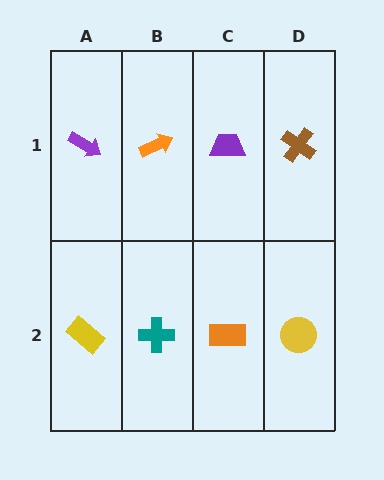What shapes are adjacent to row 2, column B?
An orange arrow (row 1, column B), a yellow rectangle (row 2, column A), an orange rectangle (row 2, column C).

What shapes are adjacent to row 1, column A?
A yellow rectangle (row 2, column A), an orange arrow (row 1, column B).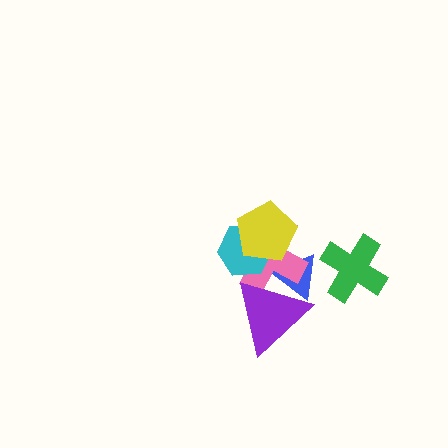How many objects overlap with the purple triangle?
2 objects overlap with the purple triangle.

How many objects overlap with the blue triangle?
2 objects overlap with the blue triangle.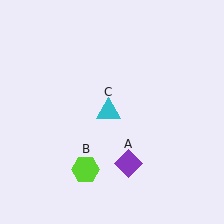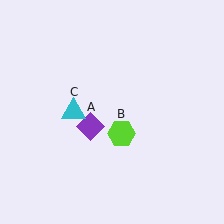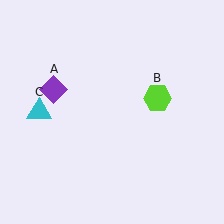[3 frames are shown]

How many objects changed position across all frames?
3 objects changed position: purple diamond (object A), lime hexagon (object B), cyan triangle (object C).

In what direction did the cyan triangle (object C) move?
The cyan triangle (object C) moved left.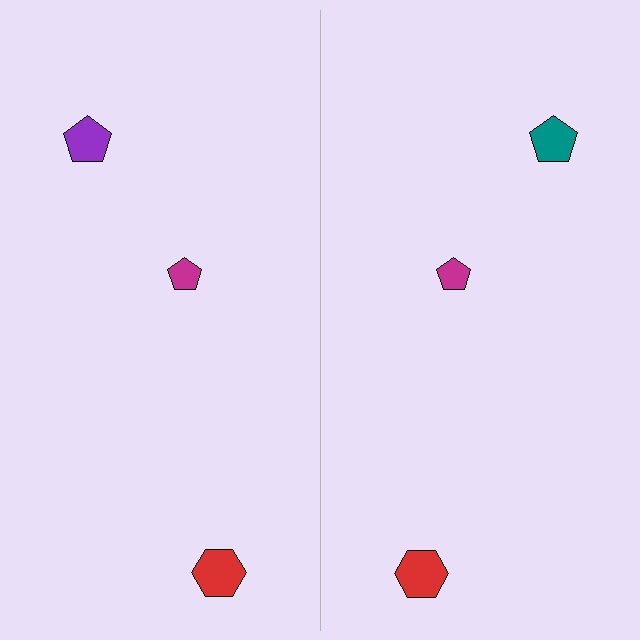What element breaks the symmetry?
The teal pentagon on the right side breaks the symmetry — its mirror counterpart is purple.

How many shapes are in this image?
There are 6 shapes in this image.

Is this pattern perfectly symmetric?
No, the pattern is not perfectly symmetric. The teal pentagon on the right side breaks the symmetry — its mirror counterpart is purple.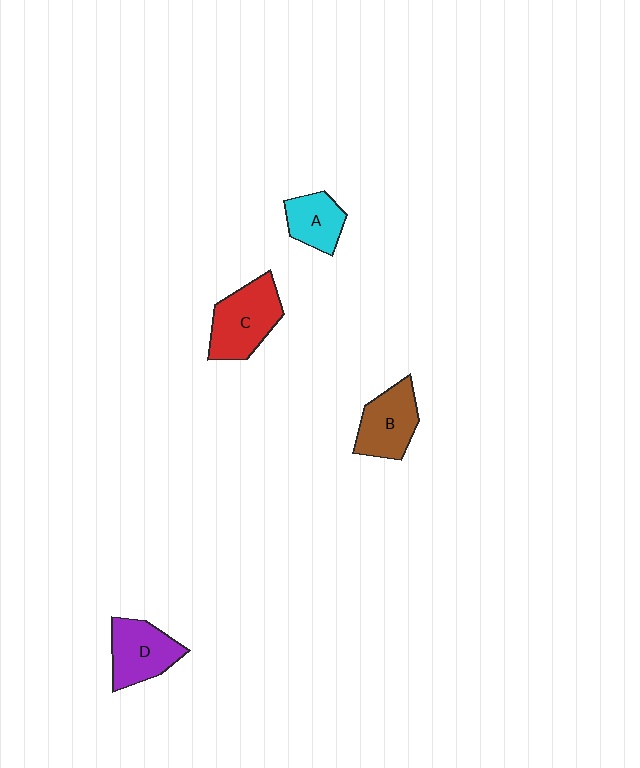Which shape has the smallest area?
Shape A (cyan).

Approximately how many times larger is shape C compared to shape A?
Approximately 1.6 times.